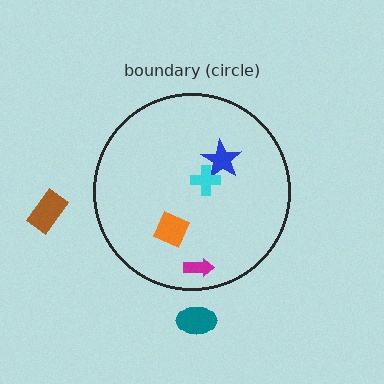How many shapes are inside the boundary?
4 inside, 2 outside.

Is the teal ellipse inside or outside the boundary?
Outside.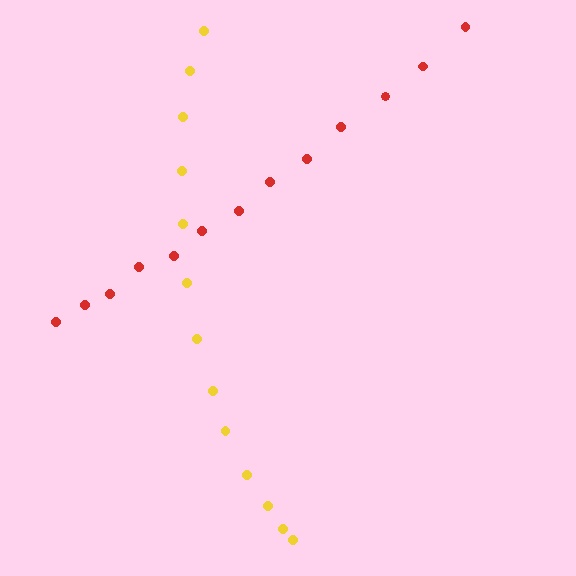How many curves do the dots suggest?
There are 2 distinct paths.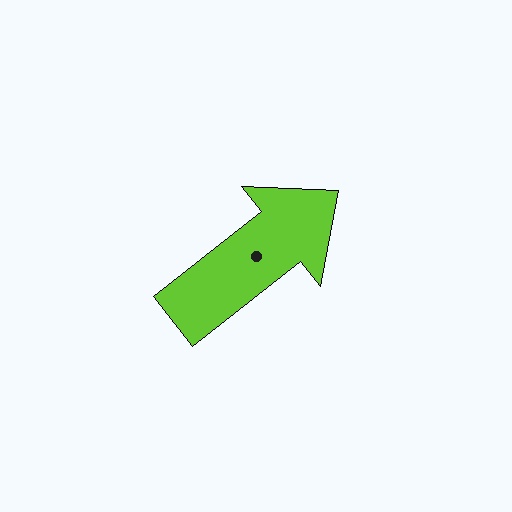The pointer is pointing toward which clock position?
Roughly 2 o'clock.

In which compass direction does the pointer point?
Northeast.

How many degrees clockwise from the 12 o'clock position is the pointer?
Approximately 52 degrees.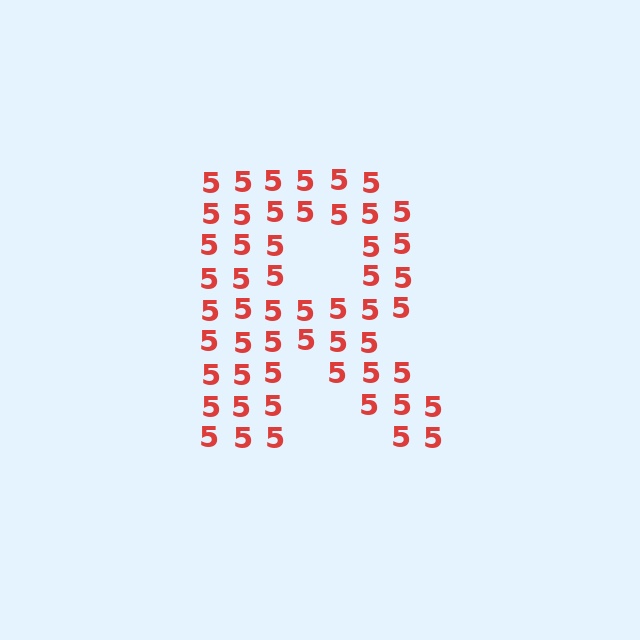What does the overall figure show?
The overall figure shows the letter R.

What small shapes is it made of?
It is made of small digit 5's.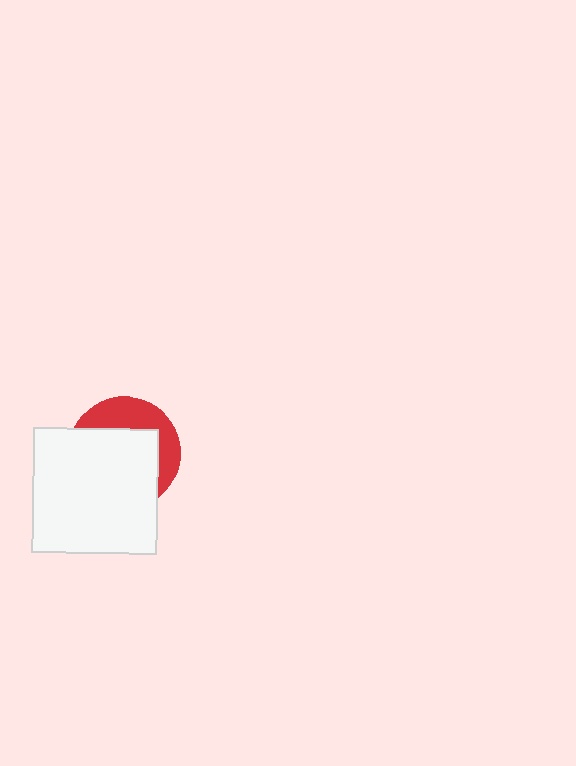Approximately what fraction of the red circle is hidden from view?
Roughly 64% of the red circle is hidden behind the white square.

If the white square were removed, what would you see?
You would see the complete red circle.